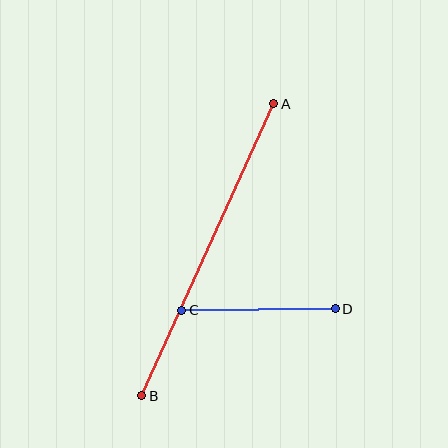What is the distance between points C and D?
The distance is approximately 154 pixels.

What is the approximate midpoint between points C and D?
The midpoint is at approximately (258, 309) pixels.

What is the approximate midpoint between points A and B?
The midpoint is at approximately (208, 250) pixels.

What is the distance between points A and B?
The distance is approximately 320 pixels.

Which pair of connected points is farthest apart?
Points A and B are farthest apart.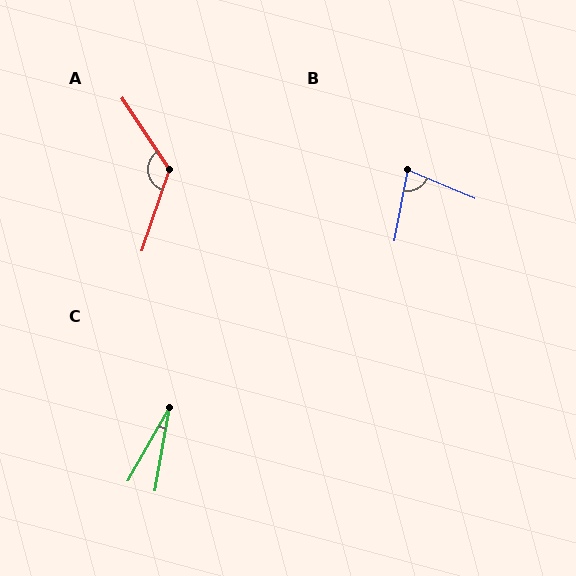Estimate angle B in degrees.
Approximately 78 degrees.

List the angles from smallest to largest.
C (20°), B (78°), A (128°).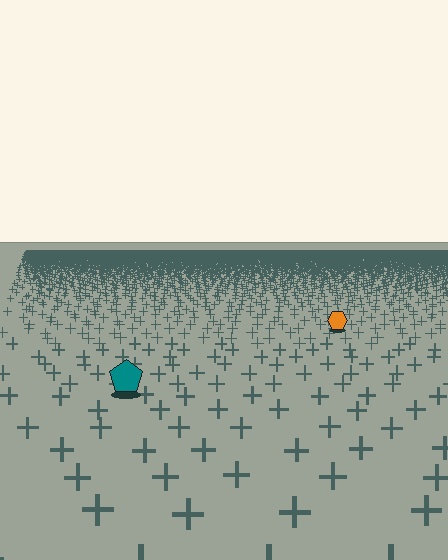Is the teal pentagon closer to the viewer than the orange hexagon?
Yes. The teal pentagon is closer — you can tell from the texture gradient: the ground texture is coarser near it.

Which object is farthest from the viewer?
The orange hexagon is farthest from the viewer. It appears smaller and the ground texture around it is denser.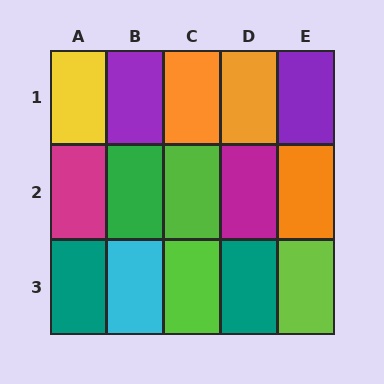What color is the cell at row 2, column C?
Lime.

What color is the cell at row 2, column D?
Magenta.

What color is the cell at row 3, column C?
Lime.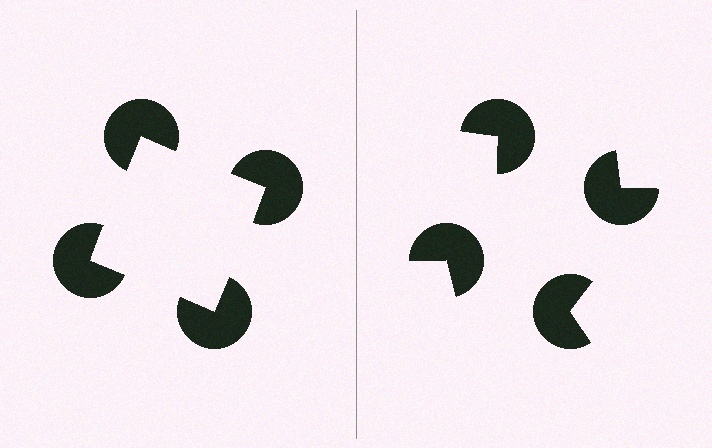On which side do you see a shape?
An illusory square appears on the left side. On the right side the wedge cuts are rotated, so no coherent shape forms.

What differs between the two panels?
The pac-man discs are positioned identically on both sides; only the wedge orientations differ. On the left they align to a square; on the right they are misaligned.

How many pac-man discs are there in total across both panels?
8 — 4 on each side.